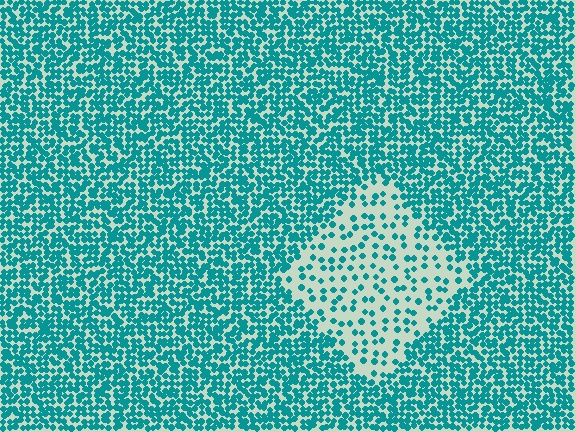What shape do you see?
I see a diamond.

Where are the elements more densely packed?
The elements are more densely packed outside the diamond boundary.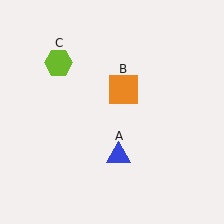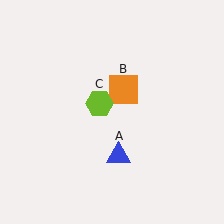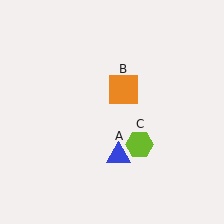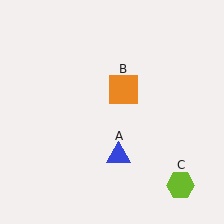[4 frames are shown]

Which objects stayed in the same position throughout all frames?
Blue triangle (object A) and orange square (object B) remained stationary.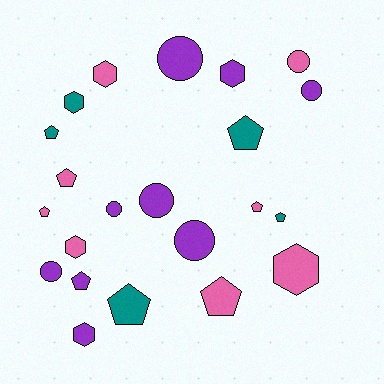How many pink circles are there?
There is 1 pink circle.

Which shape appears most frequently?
Pentagon, with 9 objects.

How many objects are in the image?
There are 22 objects.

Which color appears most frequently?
Purple, with 9 objects.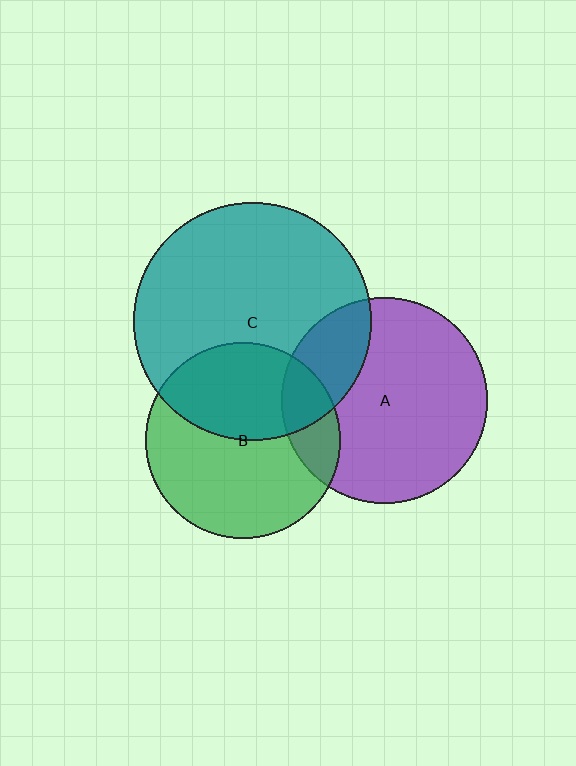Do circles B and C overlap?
Yes.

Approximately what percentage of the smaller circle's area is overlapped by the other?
Approximately 40%.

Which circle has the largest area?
Circle C (teal).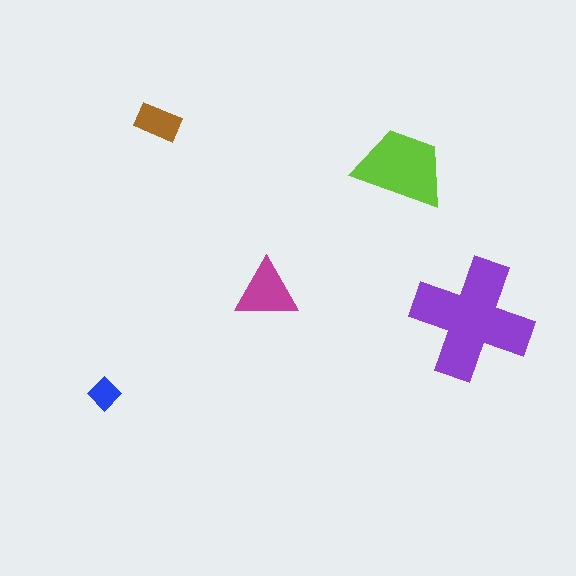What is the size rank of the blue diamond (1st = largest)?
5th.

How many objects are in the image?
There are 5 objects in the image.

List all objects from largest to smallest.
The purple cross, the lime trapezoid, the magenta triangle, the brown rectangle, the blue diamond.